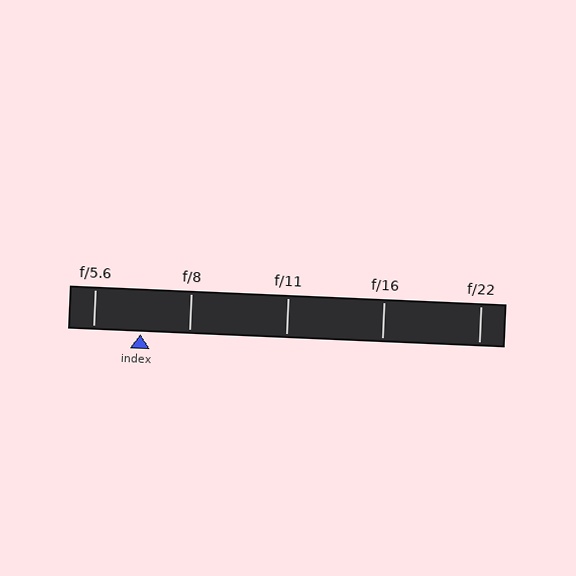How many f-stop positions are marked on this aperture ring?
There are 5 f-stop positions marked.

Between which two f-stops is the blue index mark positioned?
The index mark is between f/5.6 and f/8.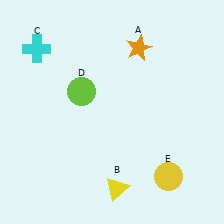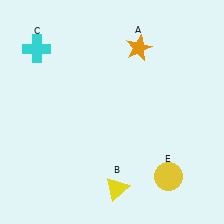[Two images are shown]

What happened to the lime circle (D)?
The lime circle (D) was removed in Image 2. It was in the top-left area of Image 1.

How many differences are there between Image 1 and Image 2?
There is 1 difference between the two images.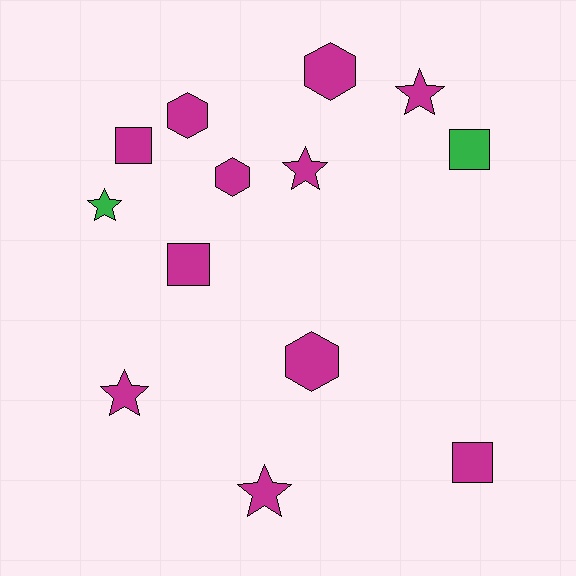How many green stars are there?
There is 1 green star.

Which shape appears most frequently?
Star, with 5 objects.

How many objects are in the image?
There are 13 objects.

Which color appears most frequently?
Magenta, with 11 objects.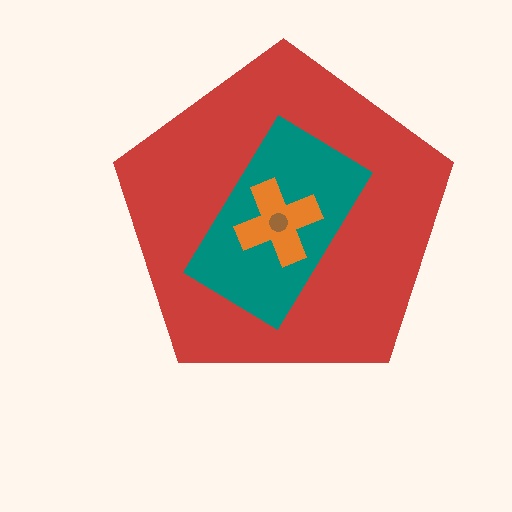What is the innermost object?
The brown circle.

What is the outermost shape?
The red pentagon.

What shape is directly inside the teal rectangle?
The orange cross.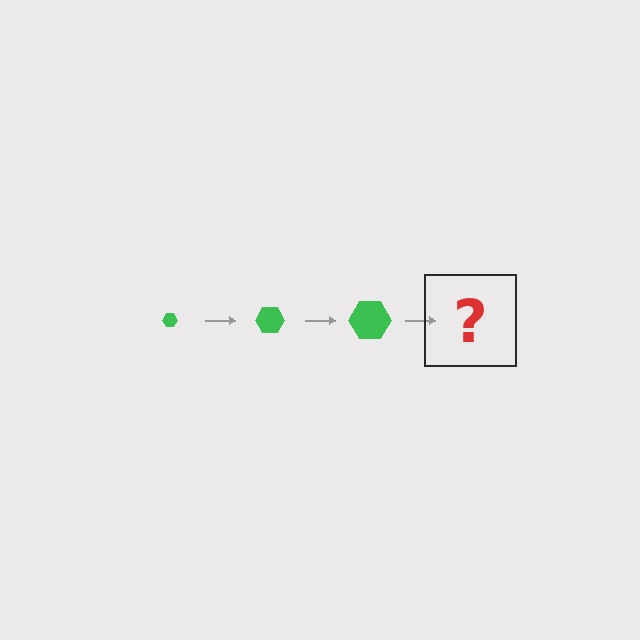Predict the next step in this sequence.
The next step is a green hexagon, larger than the previous one.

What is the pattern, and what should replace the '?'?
The pattern is that the hexagon gets progressively larger each step. The '?' should be a green hexagon, larger than the previous one.